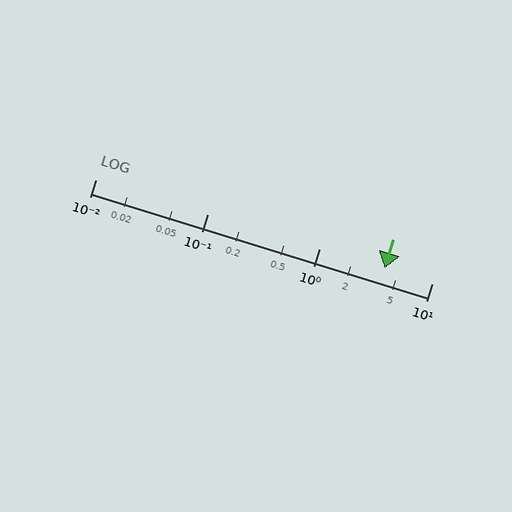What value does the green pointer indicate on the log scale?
The pointer indicates approximately 3.8.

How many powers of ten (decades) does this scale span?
The scale spans 3 decades, from 0.01 to 10.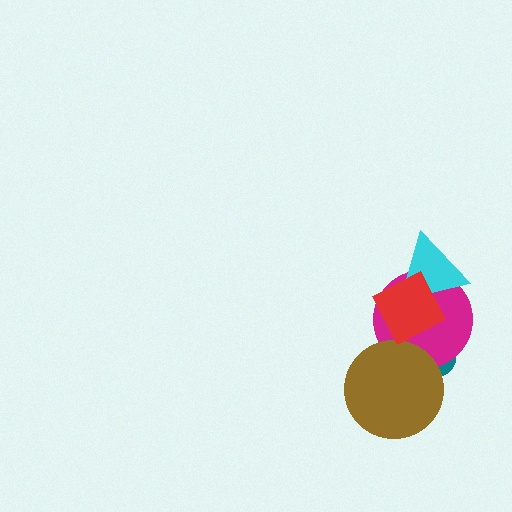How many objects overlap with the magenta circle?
4 objects overlap with the magenta circle.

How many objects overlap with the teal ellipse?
3 objects overlap with the teal ellipse.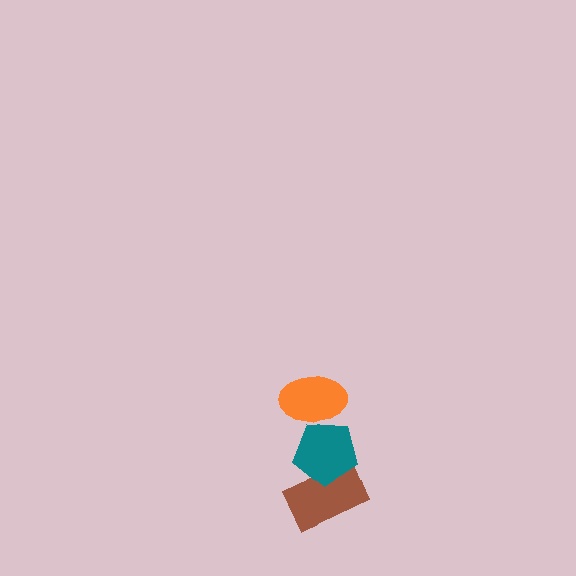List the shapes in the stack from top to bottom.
From top to bottom: the orange ellipse, the teal pentagon, the brown rectangle.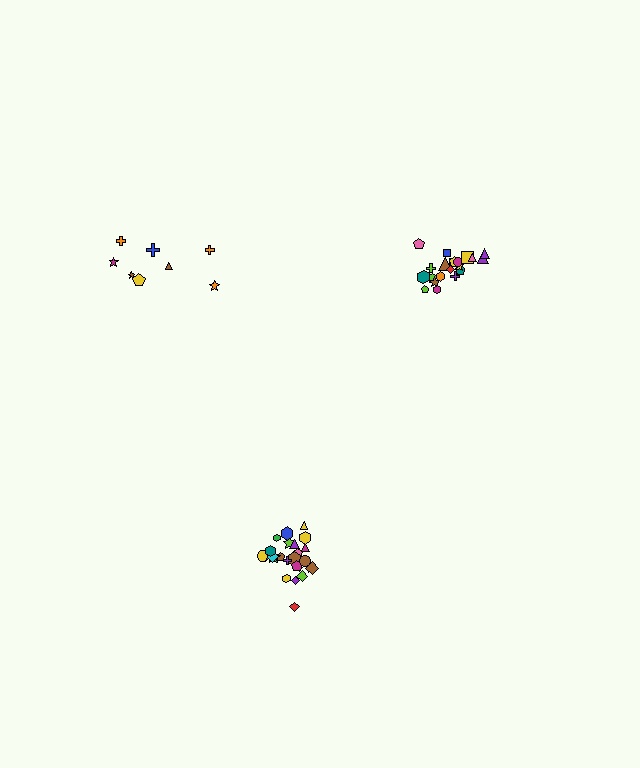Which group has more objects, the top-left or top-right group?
The top-right group.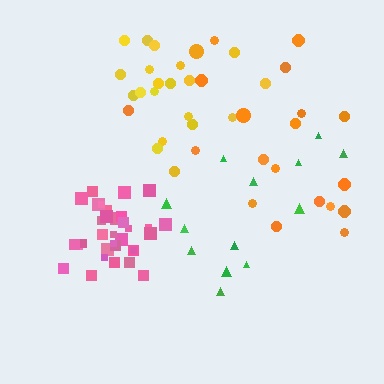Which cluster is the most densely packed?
Pink.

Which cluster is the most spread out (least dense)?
Orange.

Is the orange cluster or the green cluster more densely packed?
Green.